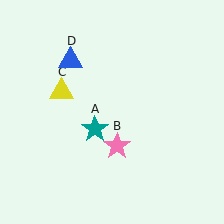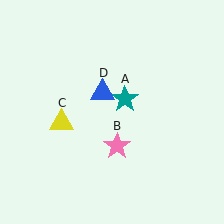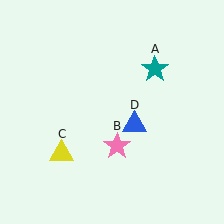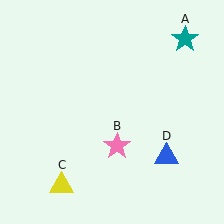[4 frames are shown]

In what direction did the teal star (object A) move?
The teal star (object A) moved up and to the right.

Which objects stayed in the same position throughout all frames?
Pink star (object B) remained stationary.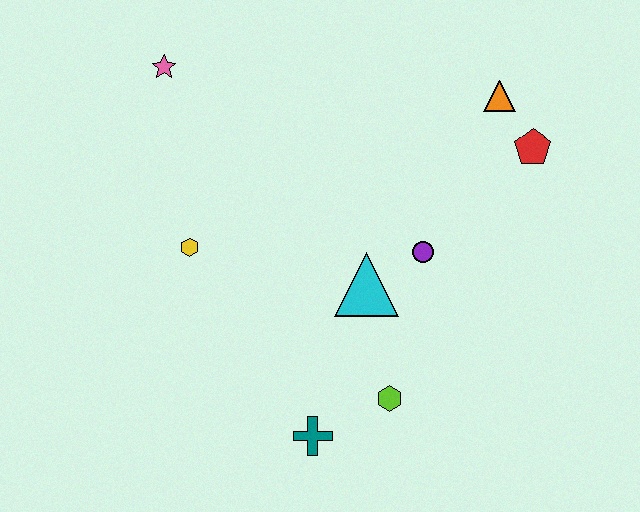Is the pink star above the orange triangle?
Yes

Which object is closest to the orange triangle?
The red pentagon is closest to the orange triangle.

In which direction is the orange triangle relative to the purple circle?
The orange triangle is above the purple circle.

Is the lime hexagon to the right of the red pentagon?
No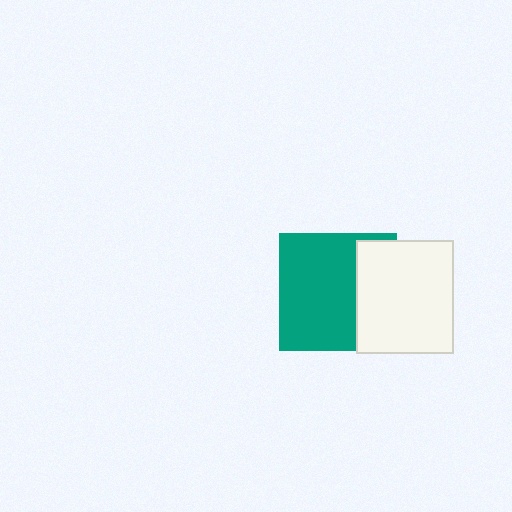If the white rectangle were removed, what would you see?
You would see the complete teal square.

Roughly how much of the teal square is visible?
Most of it is visible (roughly 66%).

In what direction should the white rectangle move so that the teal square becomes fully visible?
The white rectangle should move right. That is the shortest direction to clear the overlap and leave the teal square fully visible.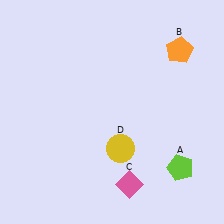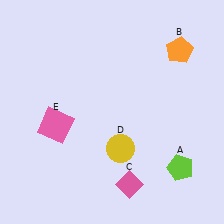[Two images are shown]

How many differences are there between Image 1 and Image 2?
There is 1 difference between the two images.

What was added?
A pink square (E) was added in Image 2.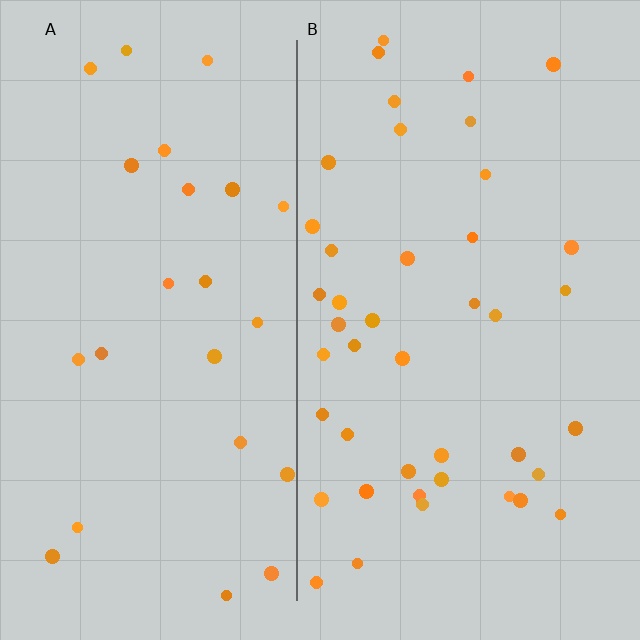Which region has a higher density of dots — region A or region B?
B (the right).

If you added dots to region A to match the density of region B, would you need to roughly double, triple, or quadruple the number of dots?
Approximately double.